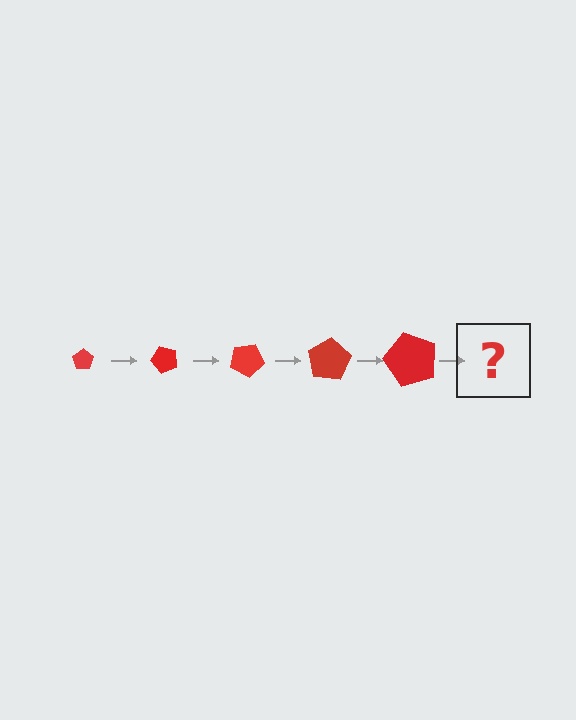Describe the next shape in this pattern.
It should be a pentagon, larger than the previous one and rotated 250 degrees from the start.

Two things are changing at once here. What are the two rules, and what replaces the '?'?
The two rules are that the pentagon grows larger each step and it rotates 50 degrees each step. The '?' should be a pentagon, larger than the previous one and rotated 250 degrees from the start.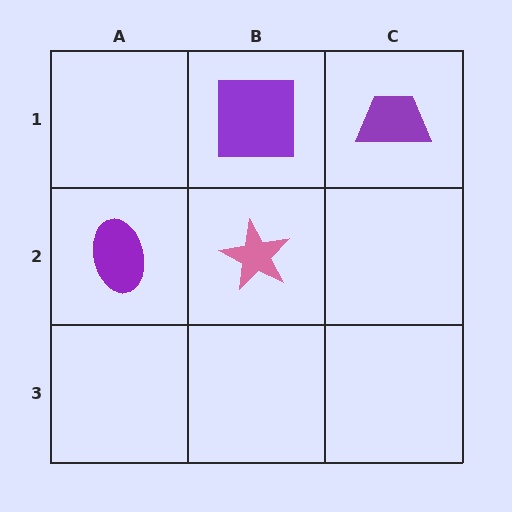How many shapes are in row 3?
0 shapes.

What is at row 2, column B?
A pink star.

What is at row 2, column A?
A purple ellipse.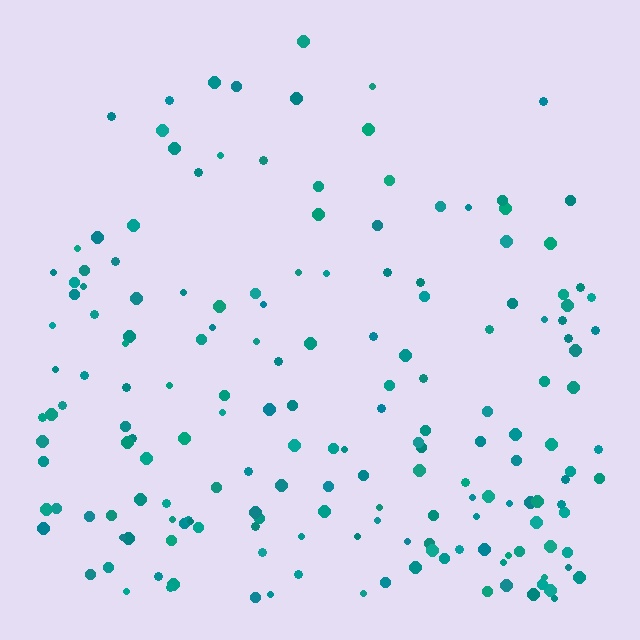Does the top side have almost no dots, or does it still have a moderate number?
Still a moderate number, just noticeably fewer than the bottom.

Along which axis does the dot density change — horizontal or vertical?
Vertical.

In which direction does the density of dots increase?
From top to bottom, with the bottom side densest.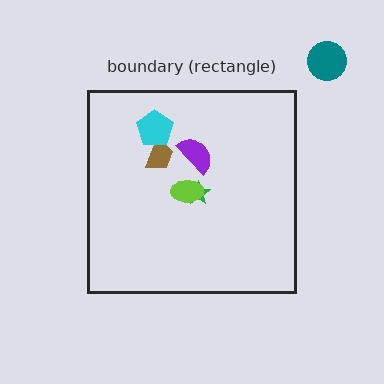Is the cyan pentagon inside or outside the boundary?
Inside.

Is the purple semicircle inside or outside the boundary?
Inside.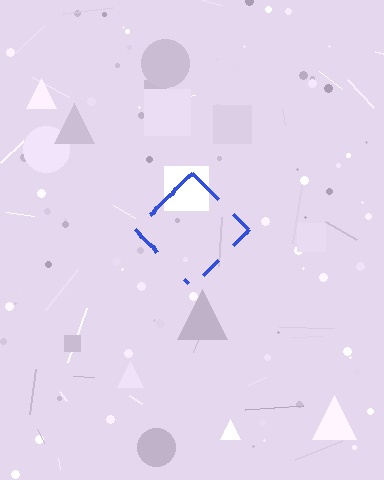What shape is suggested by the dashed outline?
The dashed outline suggests a diamond.